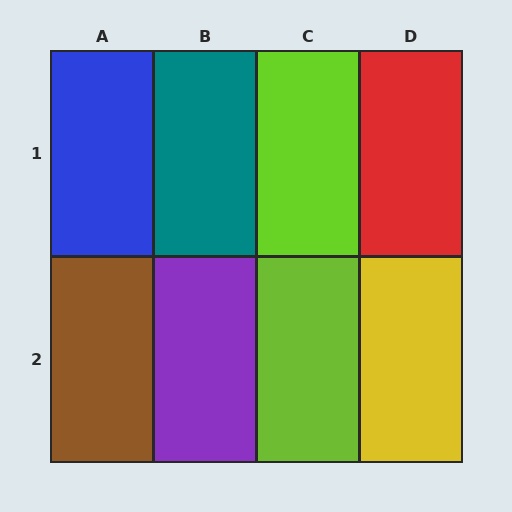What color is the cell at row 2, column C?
Lime.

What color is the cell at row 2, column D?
Yellow.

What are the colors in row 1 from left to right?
Blue, teal, lime, red.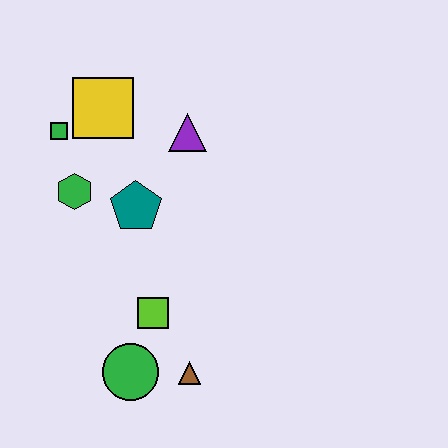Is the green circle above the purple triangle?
No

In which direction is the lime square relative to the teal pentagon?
The lime square is below the teal pentagon.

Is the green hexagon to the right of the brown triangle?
No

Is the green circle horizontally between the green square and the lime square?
Yes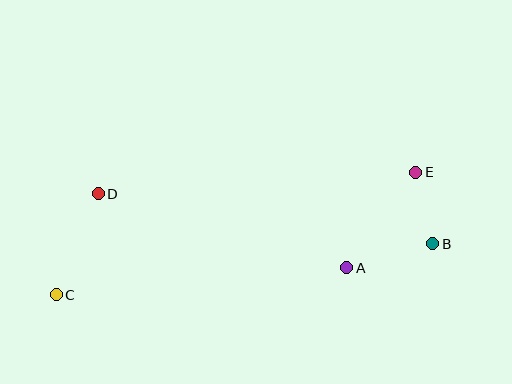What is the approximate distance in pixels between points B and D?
The distance between B and D is approximately 338 pixels.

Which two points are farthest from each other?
Points C and E are farthest from each other.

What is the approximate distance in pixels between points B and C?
The distance between B and C is approximately 380 pixels.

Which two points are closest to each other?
Points B and E are closest to each other.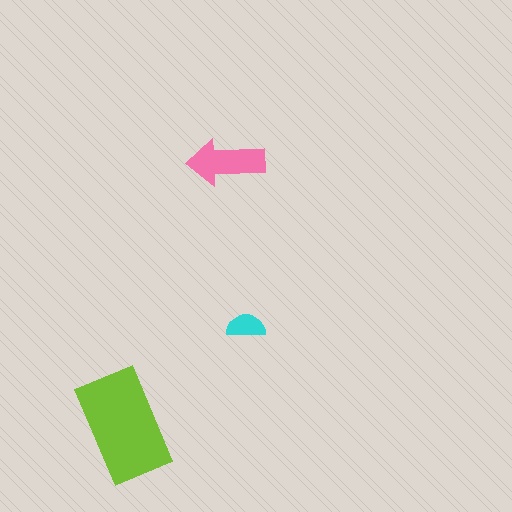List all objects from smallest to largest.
The cyan semicircle, the pink arrow, the lime rectangle.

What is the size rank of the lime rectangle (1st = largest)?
1st.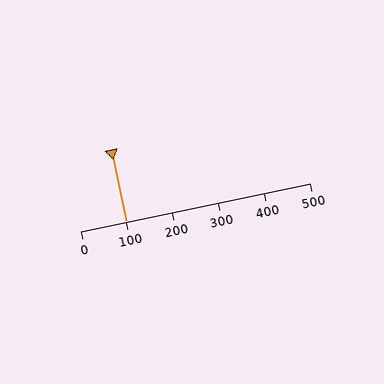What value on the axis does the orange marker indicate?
The marker indicates approximately 100.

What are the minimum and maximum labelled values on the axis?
The axis runs from 0 to 500.